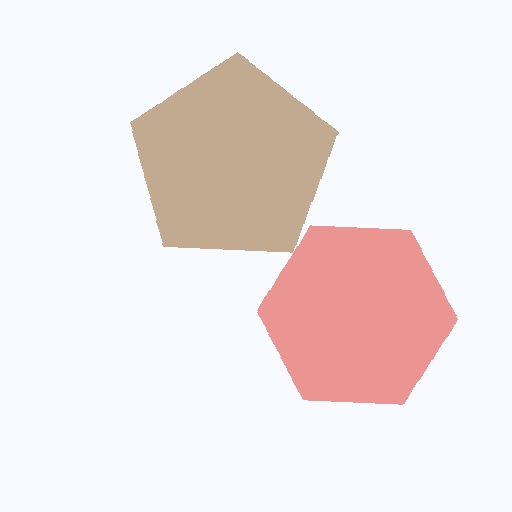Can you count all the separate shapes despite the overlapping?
Yes, there are 2 separate shapes.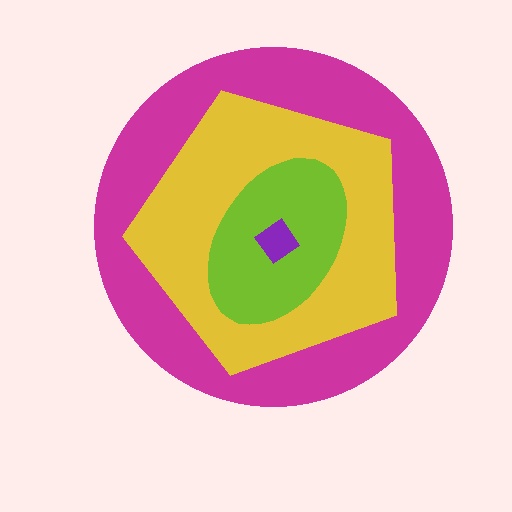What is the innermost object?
The purple diamond.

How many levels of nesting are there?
4.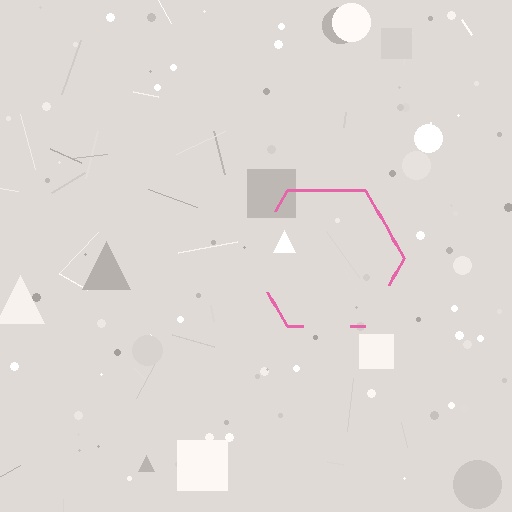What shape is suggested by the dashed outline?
The dashed outline suggests a hexagon.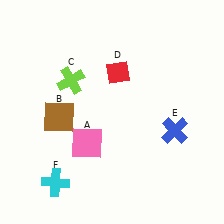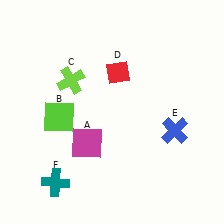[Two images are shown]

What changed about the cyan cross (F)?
In Image 1, F is cyan. In Image 2, it changed to teal.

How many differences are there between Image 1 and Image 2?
There are 3 differences between the two images.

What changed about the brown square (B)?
In Image 1, B is brown. In Image 2, it changed to lime.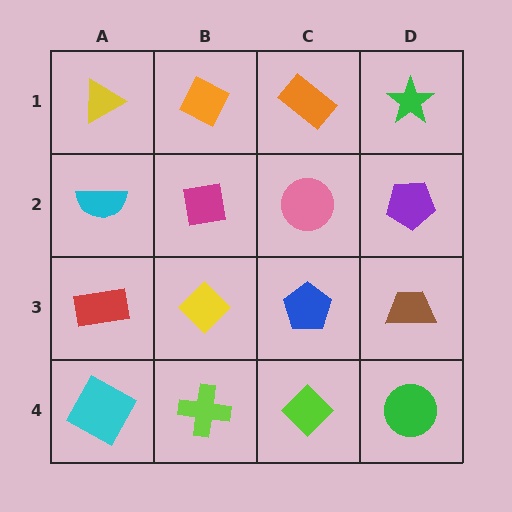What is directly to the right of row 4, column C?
A green circle.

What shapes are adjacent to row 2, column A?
A yellow triangle (row 1, column A), a red rectangle (row 3, column A), a magenta square (row 2, column B).